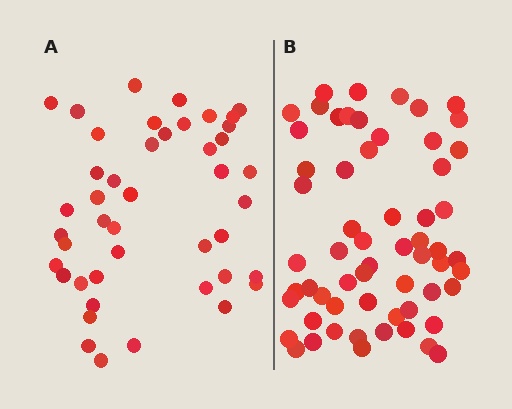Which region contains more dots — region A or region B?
Region B (the right region) has more dots.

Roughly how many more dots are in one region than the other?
Region B has approximately 15 more dots than region A.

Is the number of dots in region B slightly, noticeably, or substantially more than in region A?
Region B has noticeably more, but not dramatically so. The ratio is roughly 1.4 to 1.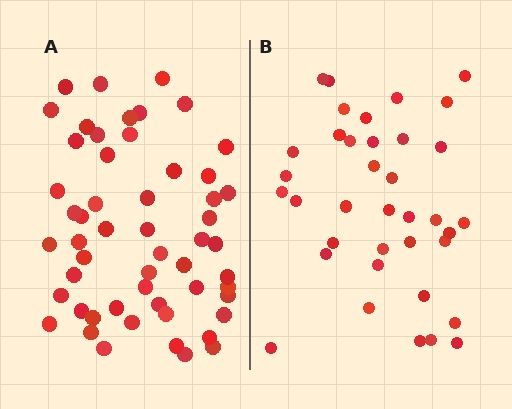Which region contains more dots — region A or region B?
Region A (the left region) has more dots.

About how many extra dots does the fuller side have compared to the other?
Region A has approximately 15 more dots than region B.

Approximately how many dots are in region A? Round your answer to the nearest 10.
About 50 dots. (The exact count is 54, which rounds to 50.)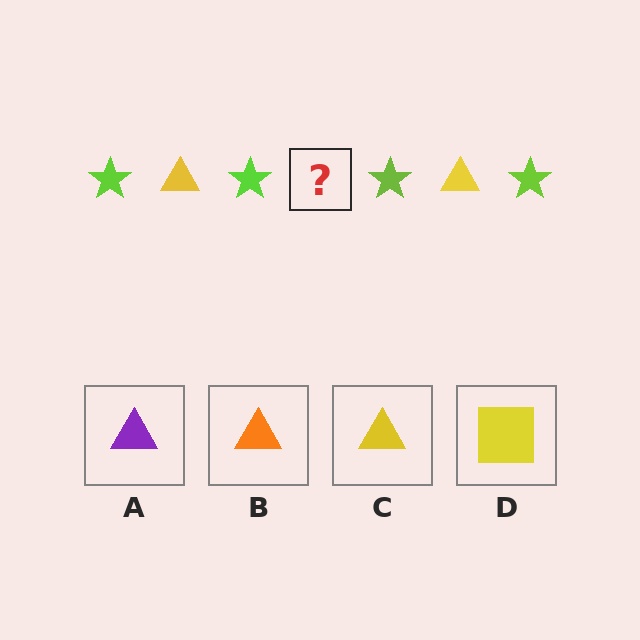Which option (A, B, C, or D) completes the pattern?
C.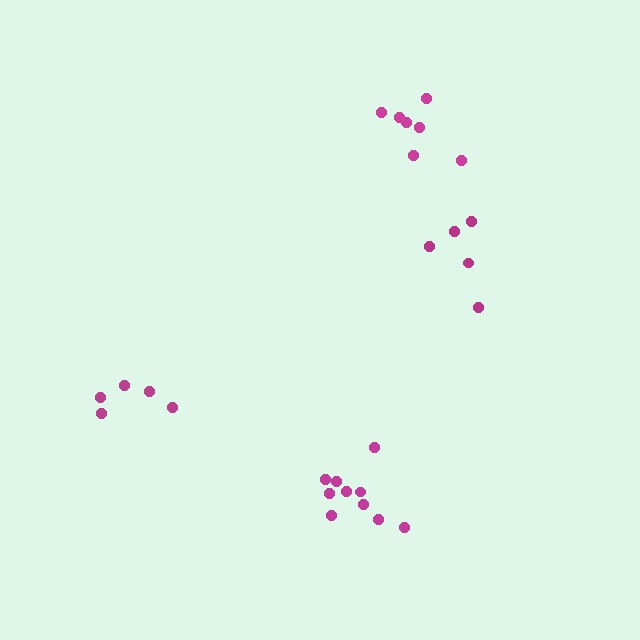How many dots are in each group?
Group 1: 7 dots, Group 2: 10 dots, Group 3: 5 dots, Group 4: 5 dots (27 total).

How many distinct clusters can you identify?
There are 4 distinct clusters.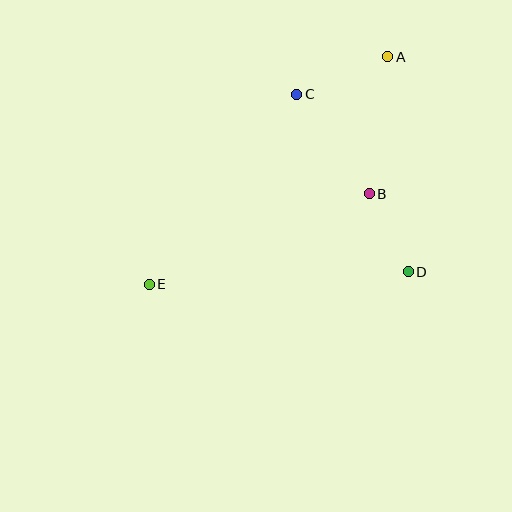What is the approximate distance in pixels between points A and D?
The distance between A and D is approximately 216 pixels.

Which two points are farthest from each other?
Points A and E are farthest from each other.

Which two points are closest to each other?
Points B and D are closest to each other.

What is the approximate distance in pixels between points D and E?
The distance between D and E is approximately 259 pixels.